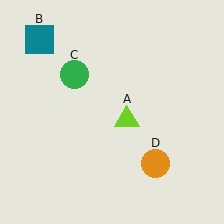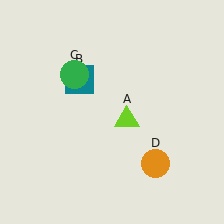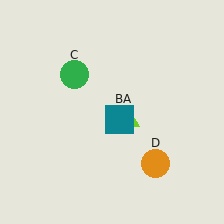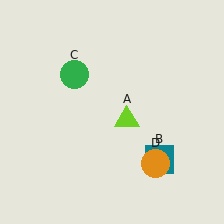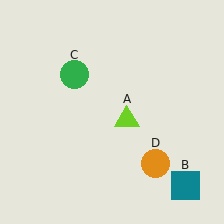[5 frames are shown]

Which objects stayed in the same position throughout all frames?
Lime triangle (object A) and green circle (object C) and orange circle (object D) remained stationary.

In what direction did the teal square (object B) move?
The teal square (object B) moved down and to the right.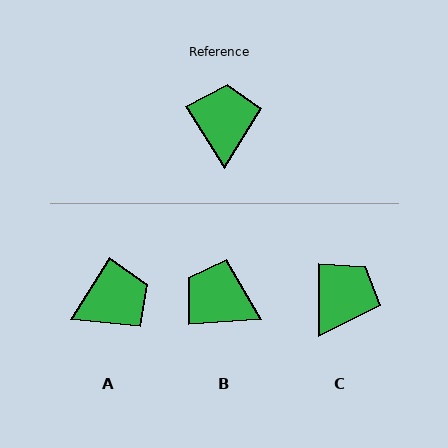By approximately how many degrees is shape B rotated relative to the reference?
Approximately 62 degrees counter-clockwise.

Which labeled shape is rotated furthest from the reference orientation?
A, about 64 degrees away.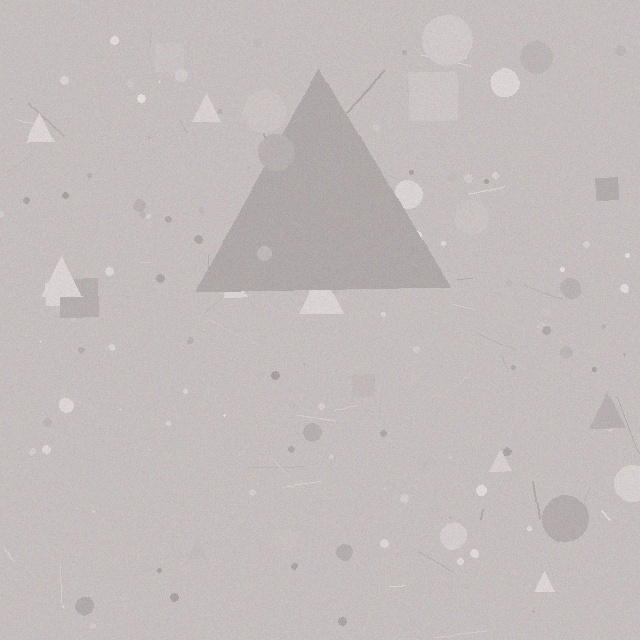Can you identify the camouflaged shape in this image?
The camouflaged shape is a triangle.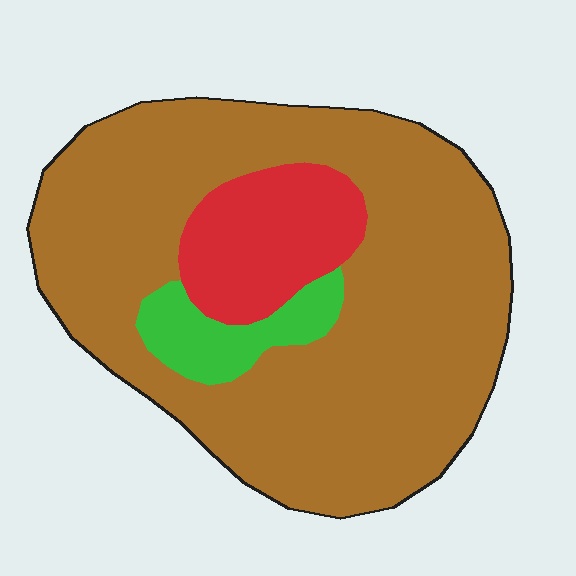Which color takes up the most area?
Brown, at roughly 80%.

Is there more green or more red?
Red.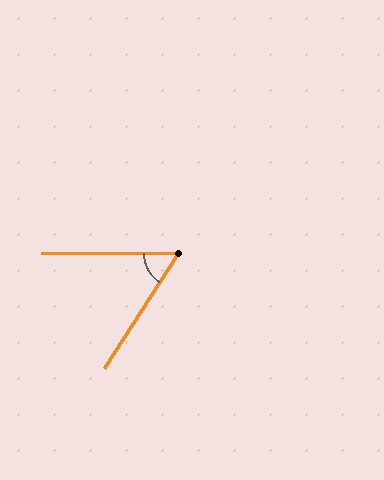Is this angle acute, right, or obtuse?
It is acute.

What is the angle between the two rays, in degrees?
Approximately 57 degrees.